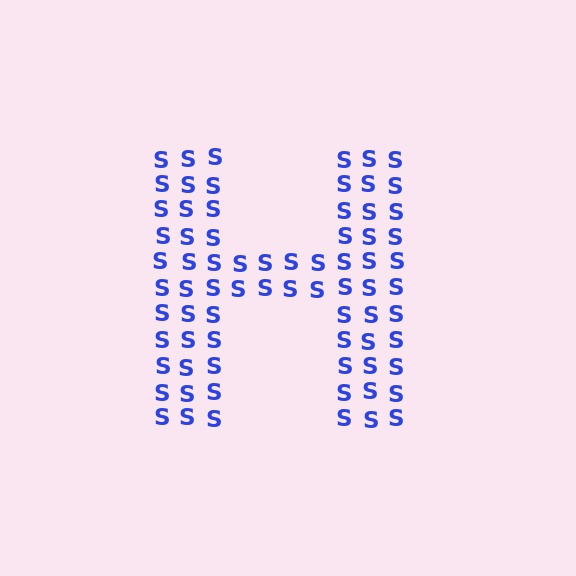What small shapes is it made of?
It is made of small letter S's.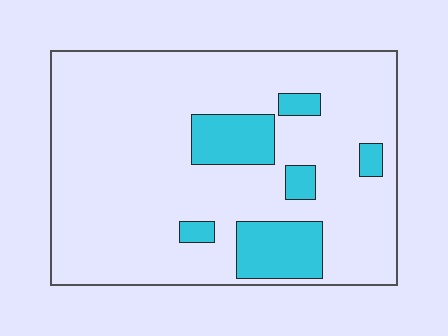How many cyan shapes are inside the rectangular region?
6.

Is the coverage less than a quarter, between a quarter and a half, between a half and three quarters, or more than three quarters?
Less than a quarter.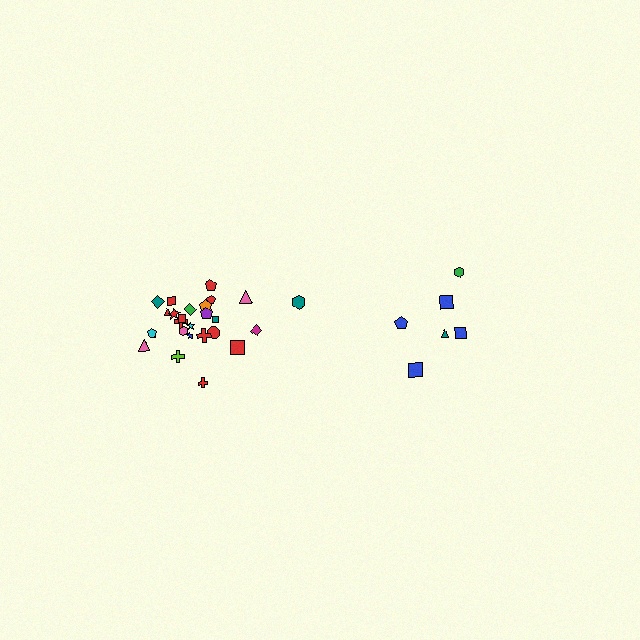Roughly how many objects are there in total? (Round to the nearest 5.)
Roughly 30 objects in total.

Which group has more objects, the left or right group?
The left group.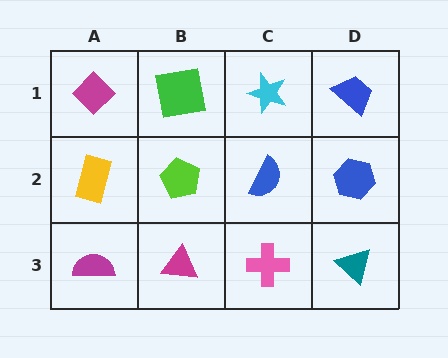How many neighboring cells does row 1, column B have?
3.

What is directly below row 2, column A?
A magenta semicircle.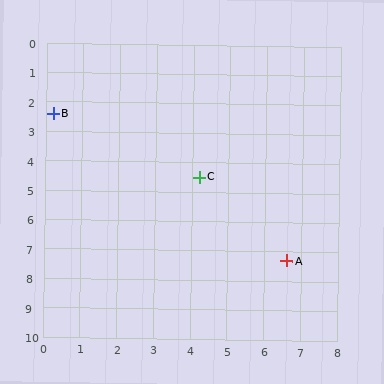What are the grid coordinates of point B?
Point B is at approximately (0.2, 2.4).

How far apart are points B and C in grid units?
Points B and C are about 4.5 grid units apart.